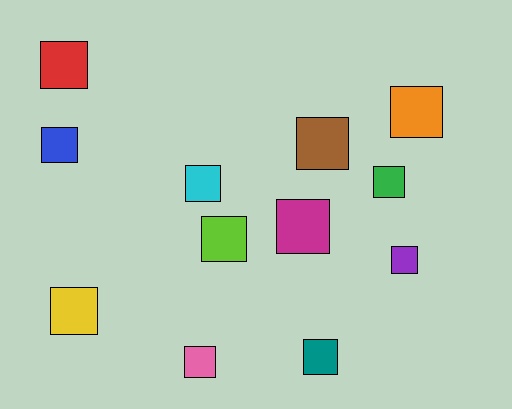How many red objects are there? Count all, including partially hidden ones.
There is 1 red object.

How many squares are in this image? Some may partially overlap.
There are 12 squares.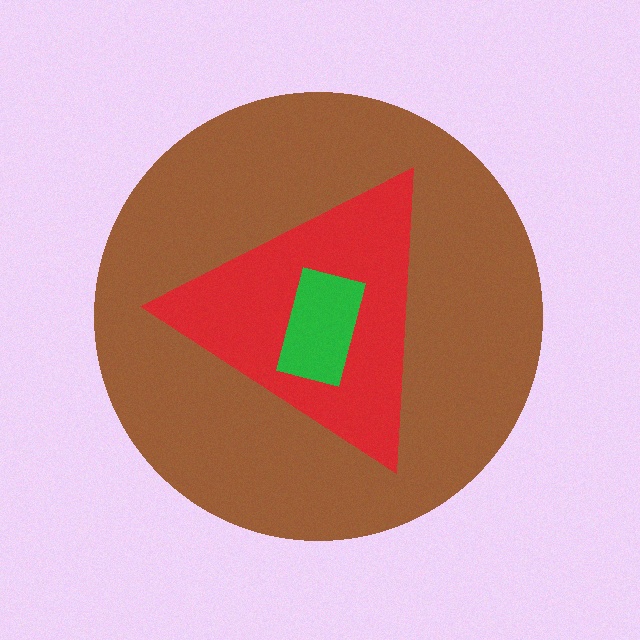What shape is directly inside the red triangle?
The green rectangle.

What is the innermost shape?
The green rectangle.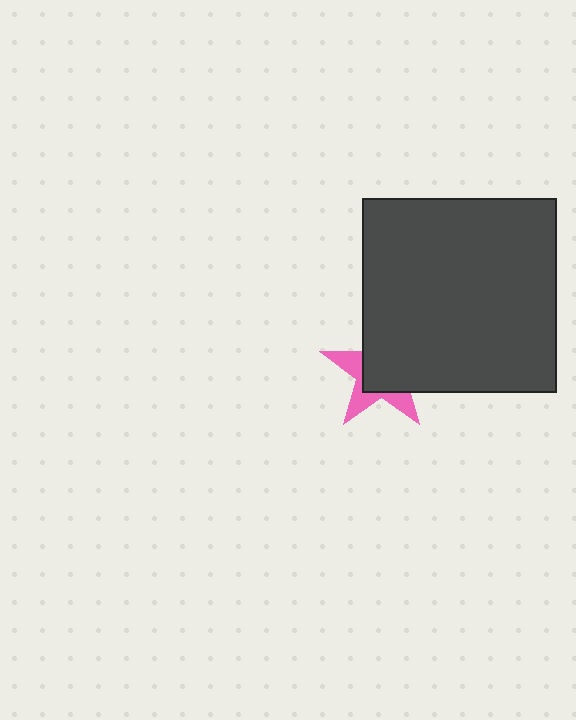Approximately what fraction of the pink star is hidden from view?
Roughly 63% of the pink star is hidden behind the dark gray square.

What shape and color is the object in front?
The object in front is a dark gray square.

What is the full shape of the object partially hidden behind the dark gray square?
The partially hidden object is a pink star.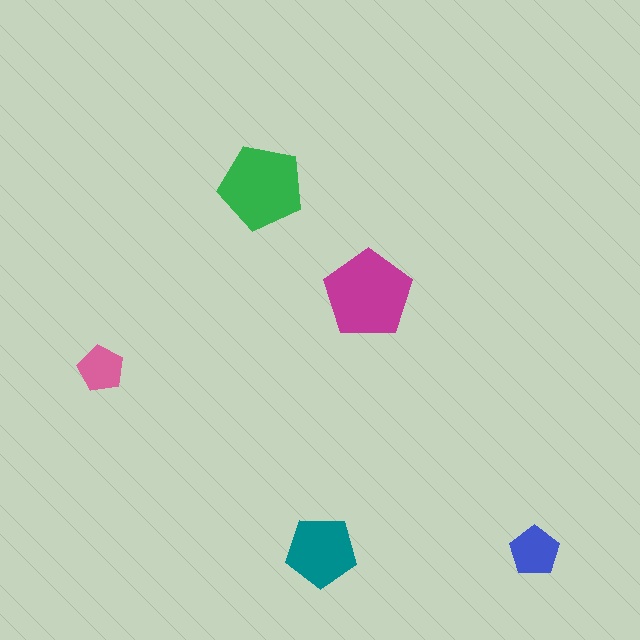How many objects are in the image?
There are 5 objects in the image.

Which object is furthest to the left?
The pink pentagon is leftmost.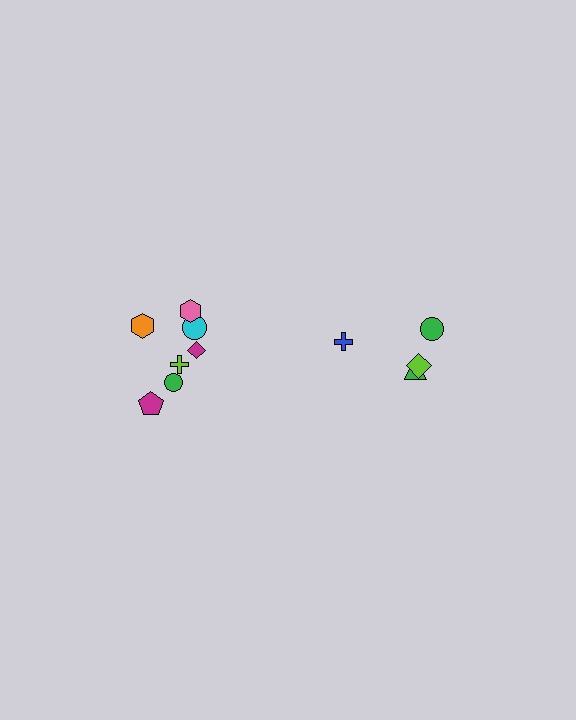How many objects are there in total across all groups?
There are 11 objects.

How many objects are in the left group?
There are 7 objects.